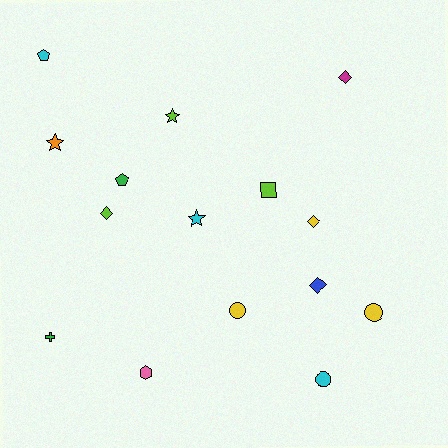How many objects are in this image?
There are 15 objects.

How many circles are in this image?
There are 3 circles.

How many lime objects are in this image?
There are 3 lime objects.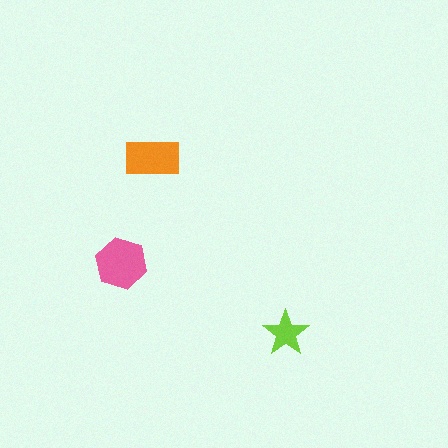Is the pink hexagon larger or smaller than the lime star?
Larger.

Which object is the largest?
The pink hexagon.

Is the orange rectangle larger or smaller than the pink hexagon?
Smaller.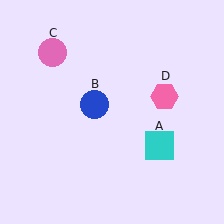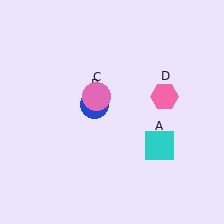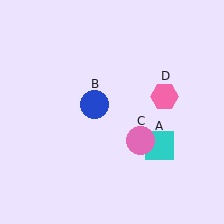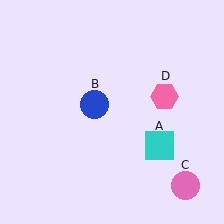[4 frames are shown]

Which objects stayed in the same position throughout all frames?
Cyan square (object A) and blue circle (object B) and pink hexagon (object D) remained stationary.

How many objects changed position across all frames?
1 object changed position: pink circle (object C).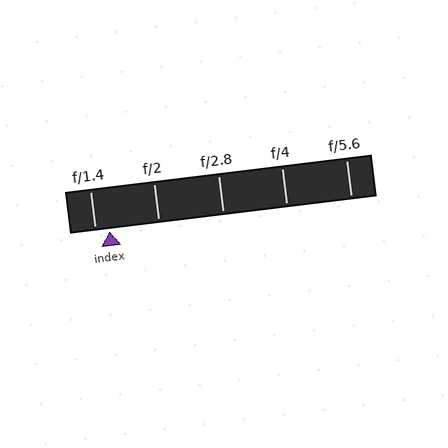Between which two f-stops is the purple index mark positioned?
The index mark is between f/1.4 and f/2.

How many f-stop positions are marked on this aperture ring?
There are 5 f-stop positions marked.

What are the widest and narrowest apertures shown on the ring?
The widest aperture shown is f/1.4 and the narrowest is f/5.6.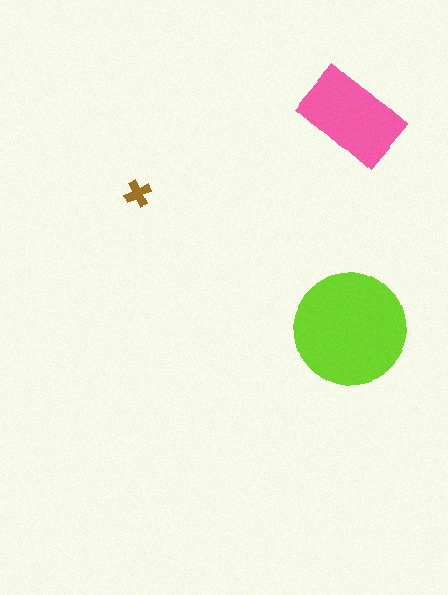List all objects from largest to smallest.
The lime circle, the pink rectangle, the brown cross.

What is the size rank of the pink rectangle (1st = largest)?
2nd.